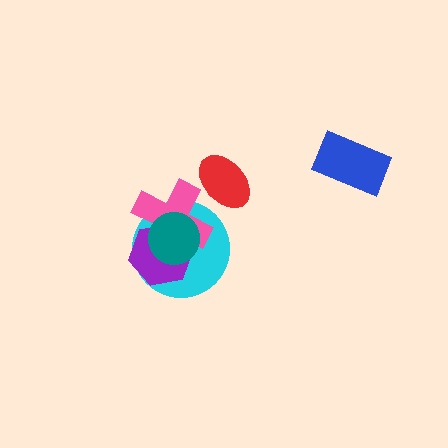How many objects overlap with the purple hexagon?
3 objects overlap with the purple hexagon.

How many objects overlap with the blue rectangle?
0 objects overlap with the blue rectangle.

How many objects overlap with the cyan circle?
3 objects overlap with the cyan circle.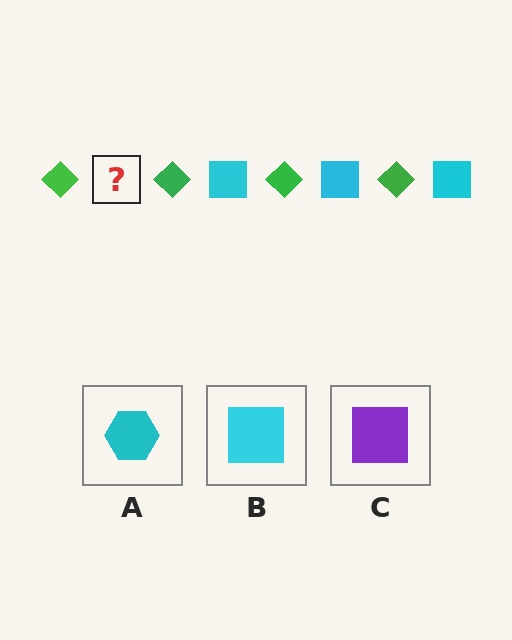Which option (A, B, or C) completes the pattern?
B.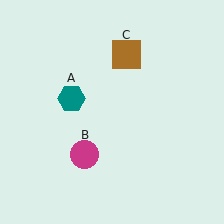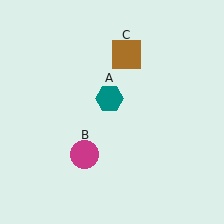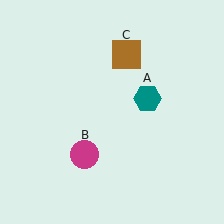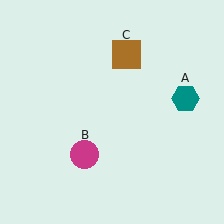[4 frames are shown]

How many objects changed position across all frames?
1 object changed position: teal hexagon (object A).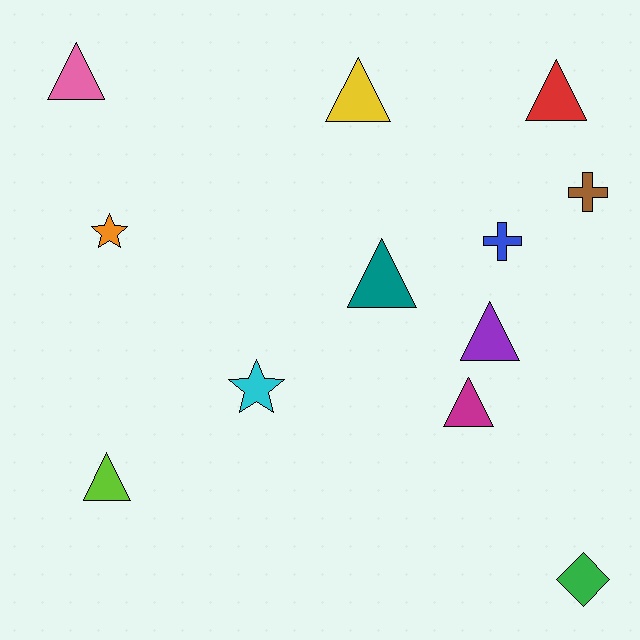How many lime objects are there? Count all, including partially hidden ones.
There is 1 lime object.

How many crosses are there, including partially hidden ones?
There are 2 crosses.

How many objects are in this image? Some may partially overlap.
There are 12 objects.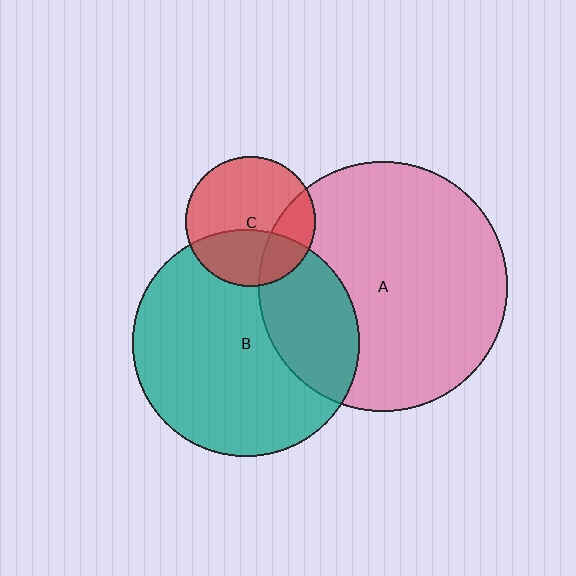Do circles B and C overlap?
Yes.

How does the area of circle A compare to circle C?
Approximately 3.7 times.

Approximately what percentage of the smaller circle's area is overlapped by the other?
Approximately 35%.